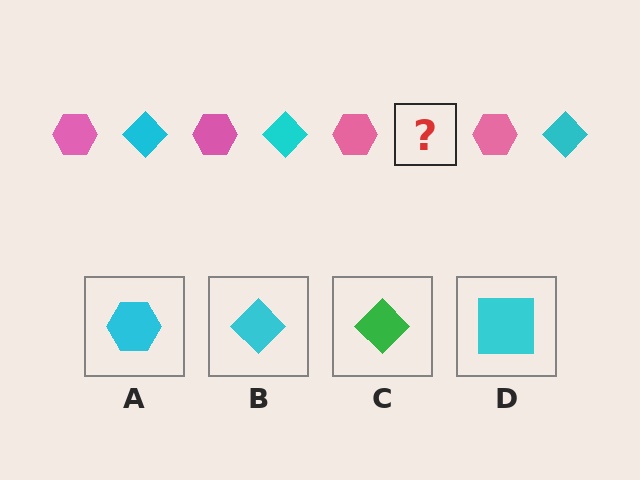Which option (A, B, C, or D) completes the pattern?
B.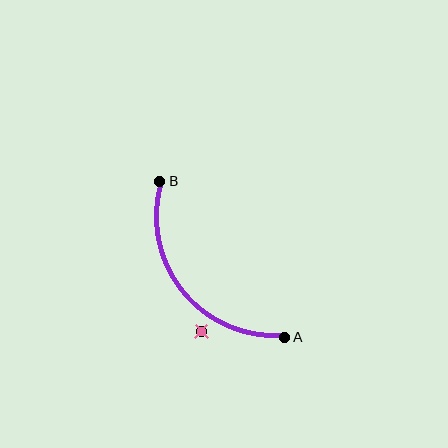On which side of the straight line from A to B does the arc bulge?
The arc bulges below and to the left of the straight line connecting A and B.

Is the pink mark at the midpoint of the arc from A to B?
No — the pink mark does not lie on the arc at all. It sits slightly outside the curve.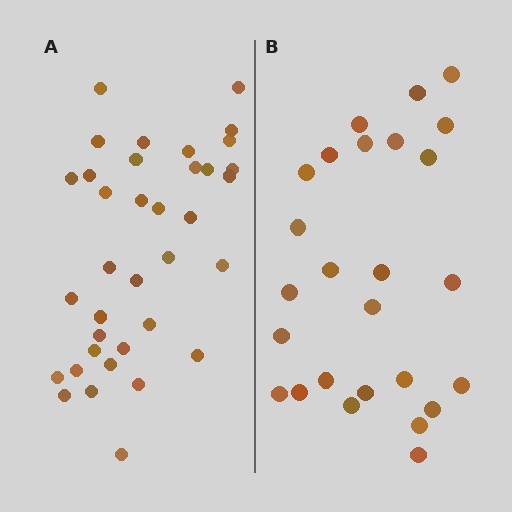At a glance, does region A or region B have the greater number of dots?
Region A (the left region) has more dots.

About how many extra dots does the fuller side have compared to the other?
Region A has roughly 10 or so more dots than region B.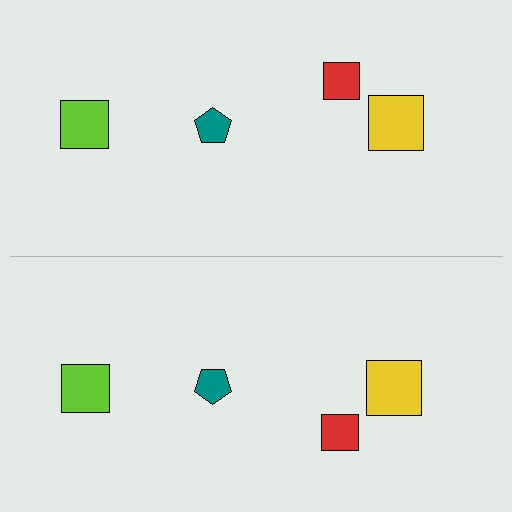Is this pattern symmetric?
Yes, this pattern has bilateral (reflection) symmetry.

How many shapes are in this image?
There are 8 shapes in this image.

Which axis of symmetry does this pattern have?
The pattern has a horizontal axis of symmetry running through the center of the image.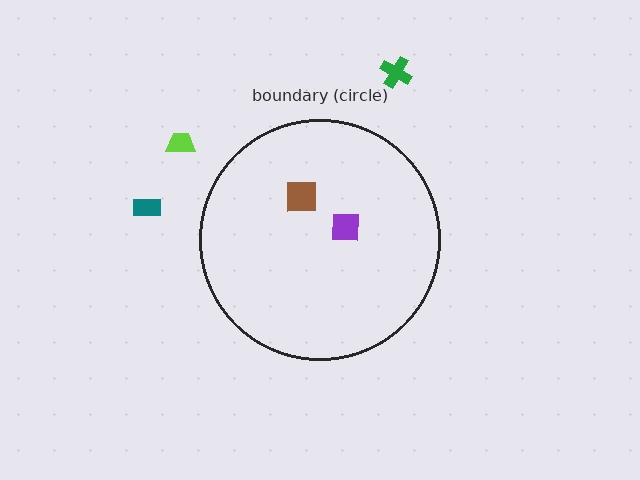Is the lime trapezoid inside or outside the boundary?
Outside.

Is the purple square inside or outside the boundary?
Inside.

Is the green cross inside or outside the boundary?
Outside.